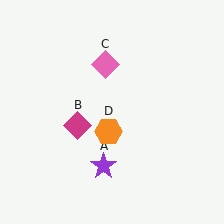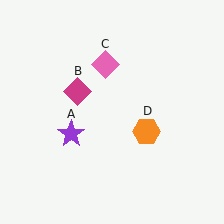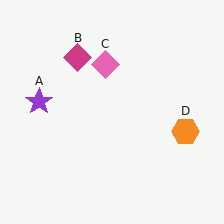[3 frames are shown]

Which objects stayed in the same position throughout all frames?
Pink diamond (object C) remained stationary.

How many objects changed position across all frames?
3 objects changed position: purple star (object A), magenta diamond (object B), orange hexagon (object D).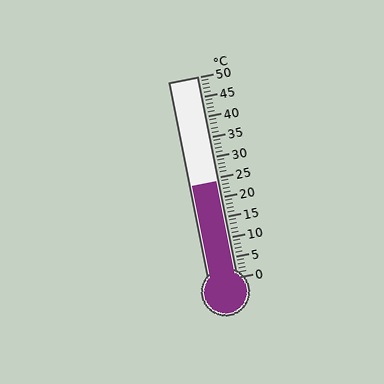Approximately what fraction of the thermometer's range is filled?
The thermometer is filled to approximately 50% of its range.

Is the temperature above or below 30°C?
The temperature is below 30°C.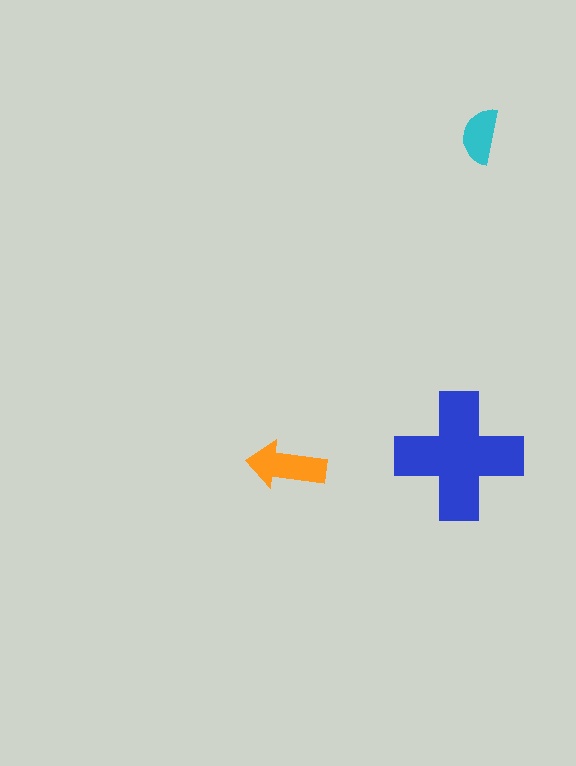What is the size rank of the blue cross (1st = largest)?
1st.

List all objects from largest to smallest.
The blue cross, the orange arrow, the cyan semicircle.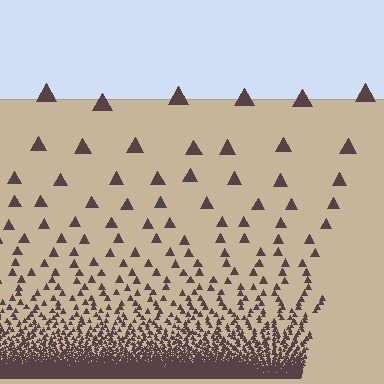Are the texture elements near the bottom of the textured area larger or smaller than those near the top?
Smaller. The gradient is inverted — elements near the bottom are smaller and denser.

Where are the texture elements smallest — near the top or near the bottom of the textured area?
Near the bottom.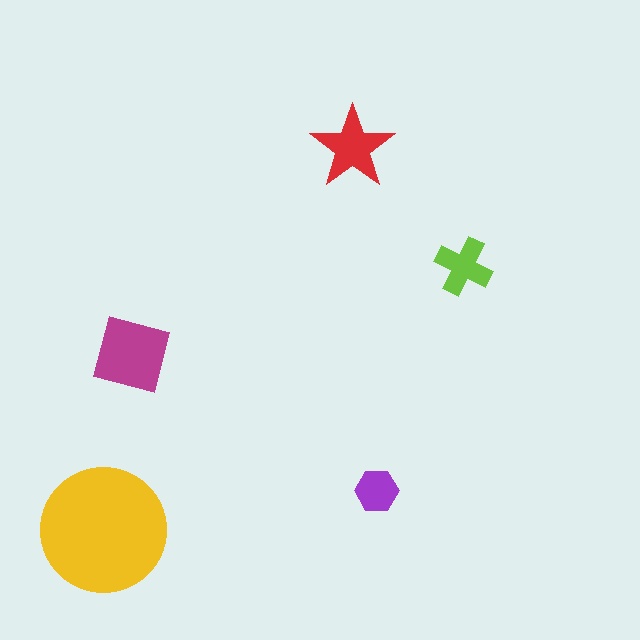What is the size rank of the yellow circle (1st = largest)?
1st.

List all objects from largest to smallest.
The yellow circle, the magenta square, the red star, the lime cross, the purple hexagon.